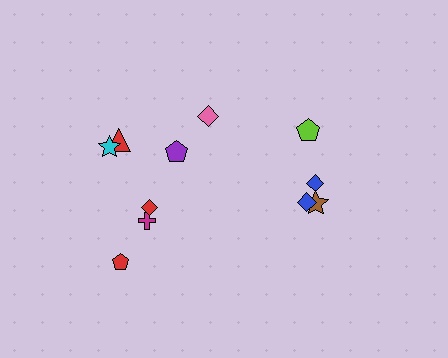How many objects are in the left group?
There are 7 objects.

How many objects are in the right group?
There are 4 objects.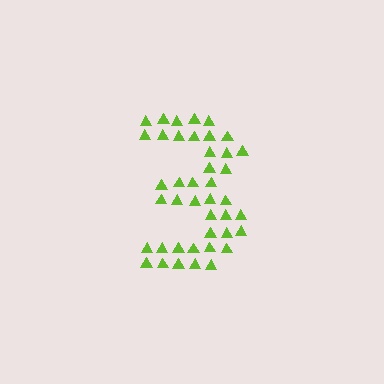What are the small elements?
The small elements are triangles.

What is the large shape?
The large shape is the digit 3.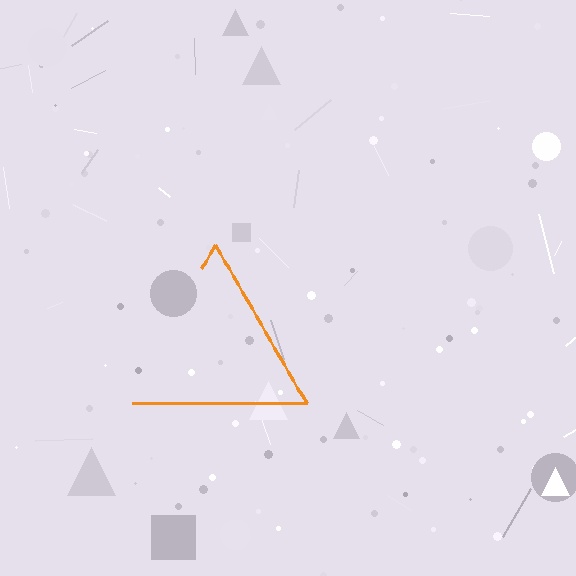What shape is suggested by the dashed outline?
The dashed outline suggests a triangle.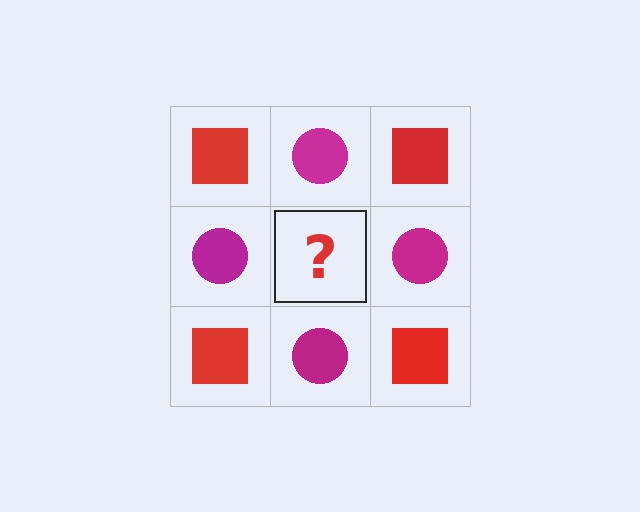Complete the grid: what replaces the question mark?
The question mark should be replaced with a red square.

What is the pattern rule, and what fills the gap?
The rule is that it alternates red square and magenta circle in a checkerboard pattern. The gap should be filled with a red square.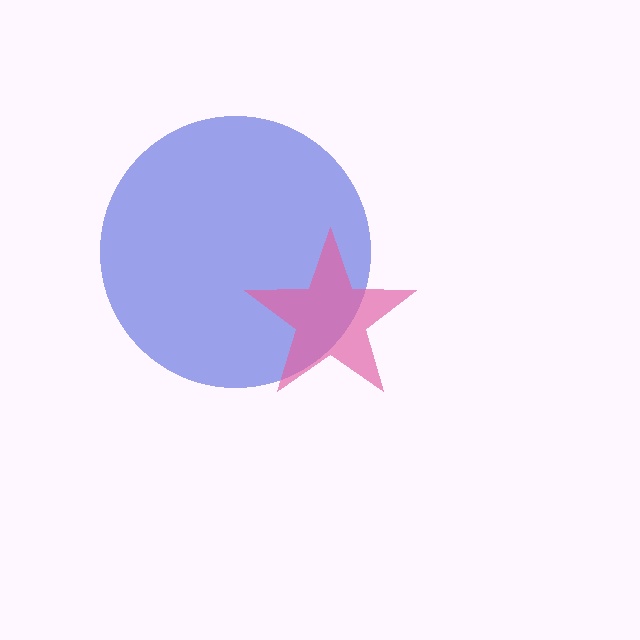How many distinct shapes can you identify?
There are 2 distinct shapes: a blue circle, a pink star.